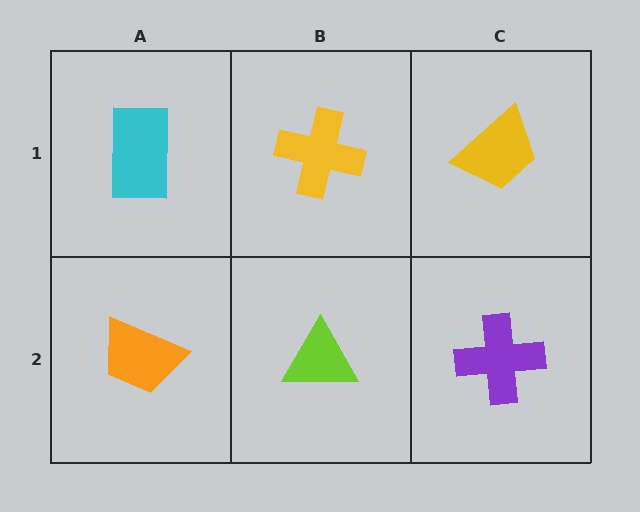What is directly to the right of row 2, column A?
A lime triangle.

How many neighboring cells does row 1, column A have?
2.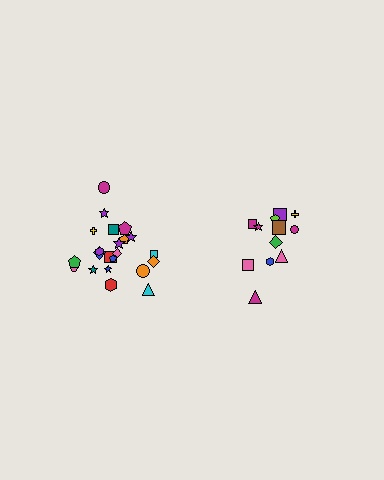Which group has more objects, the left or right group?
The left group.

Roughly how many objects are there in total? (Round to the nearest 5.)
Roughly 35 objects in total.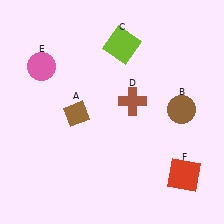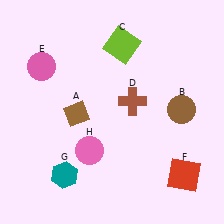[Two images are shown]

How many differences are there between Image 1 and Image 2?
There are 2 differences between the two images.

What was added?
A teal hexagon (G), a pink circle (H) were added in Image 2.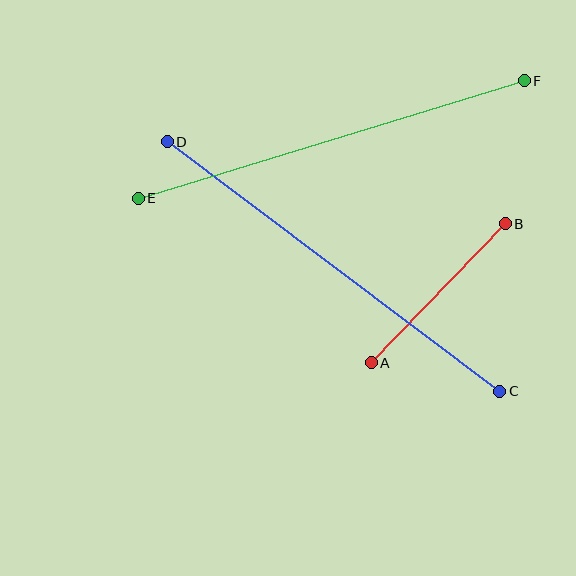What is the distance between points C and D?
The distance is approximately 416 pixels.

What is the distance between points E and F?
The distance is approximately 403 pixels.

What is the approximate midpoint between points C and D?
The midpoint is at approximately (334, 267) pixels.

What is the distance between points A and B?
The distance is approximately 193 pixels.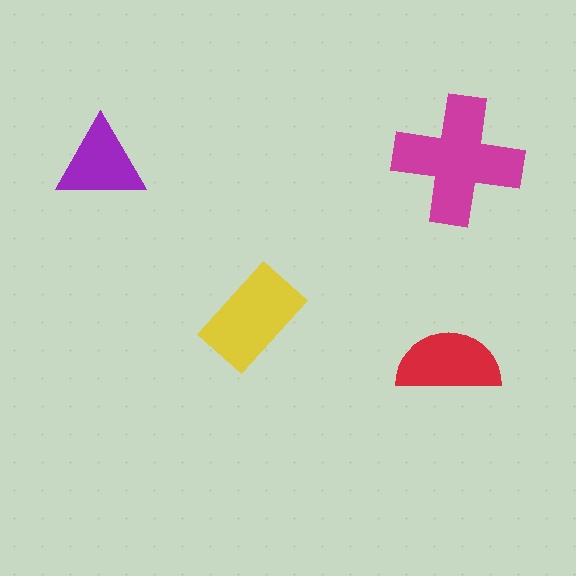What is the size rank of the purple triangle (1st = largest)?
4th.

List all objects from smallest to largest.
The purple triangle, the red semicircle, the yellow rectangle, the magenta cross.